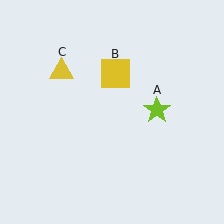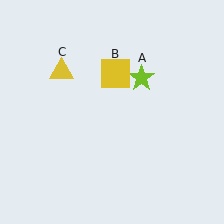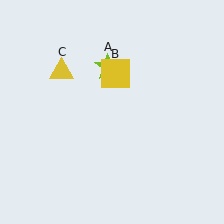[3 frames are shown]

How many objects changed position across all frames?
1 object changed position: lime star (object A).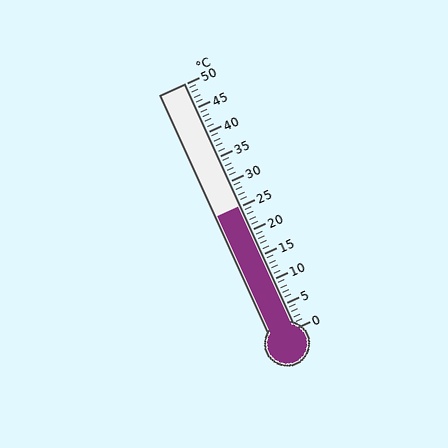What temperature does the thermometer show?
The thermometer shows approximately 25°C.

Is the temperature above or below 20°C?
The temperature is above 20°C.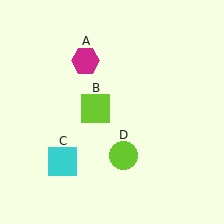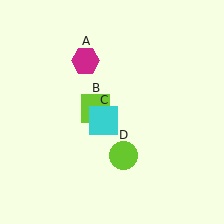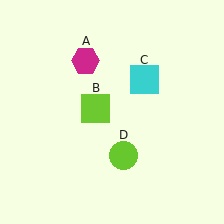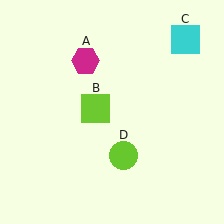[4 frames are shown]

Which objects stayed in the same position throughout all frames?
Magenta hexagon (object A) and lime square (object B) and lime circle (object D) remained stationary.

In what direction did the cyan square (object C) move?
The cyan square (object C) moved up and to the right.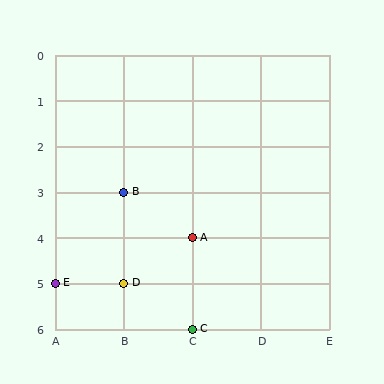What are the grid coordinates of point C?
Point C is at grid coordinates (C, 6).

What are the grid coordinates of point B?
Point B is at grid coordinates (B, 3).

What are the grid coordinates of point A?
Point A is at grid coordinates (C, 4).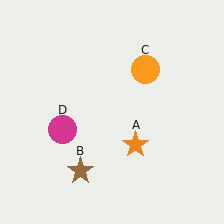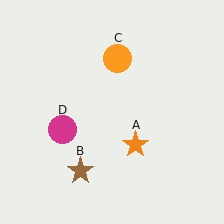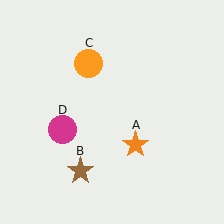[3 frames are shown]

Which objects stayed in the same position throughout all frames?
Orange star (object A) and brown star (object B) and magenta circle (object D) remained stationary.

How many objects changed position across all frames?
1 object changed position: orange circle (object C).